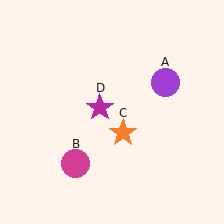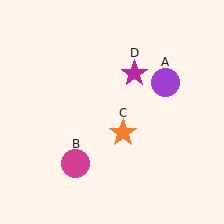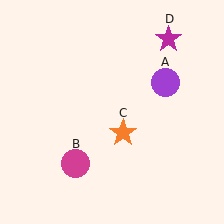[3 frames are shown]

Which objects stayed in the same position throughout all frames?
Purple circle (object A) and magenta circle (object B) and orange star (object C) remained stationary.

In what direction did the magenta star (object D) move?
The magenta star (object D) moved up and to the right.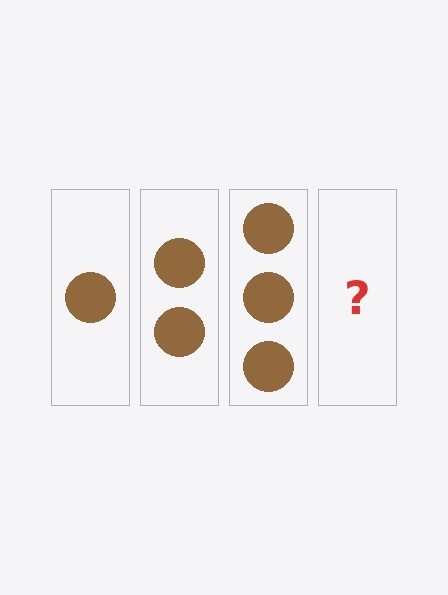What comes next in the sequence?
The next element should be 4 circles.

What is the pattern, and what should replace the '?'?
The pattern is that each step adds one more circle. The '?' should be 4 circles.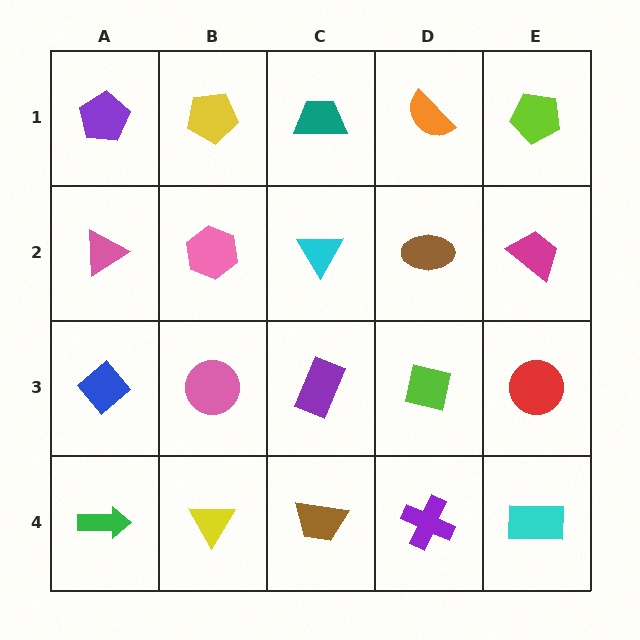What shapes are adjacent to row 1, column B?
A pink hexagon (row 2, column B), a purple pentagon (row 1, column A), a teal trapezoid (row 1, column C).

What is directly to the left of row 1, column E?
An orange semicircle.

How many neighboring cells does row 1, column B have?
3.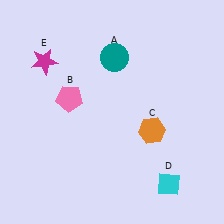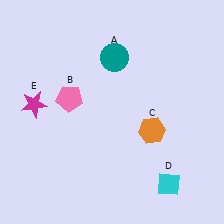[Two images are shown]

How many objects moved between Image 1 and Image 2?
1 object moved between the two images.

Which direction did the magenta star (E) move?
The magenta star (E) moved down.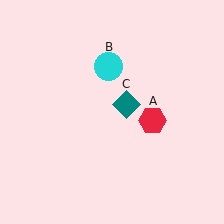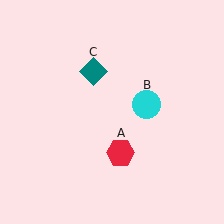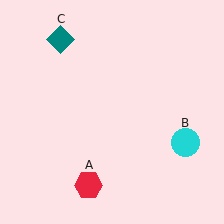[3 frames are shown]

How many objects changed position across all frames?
3 objects changed position: red hexagon (object A), cyan circle (object B), teal diamond (object C).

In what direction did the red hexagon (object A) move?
The red hexagon (object A) moved down and to the left.